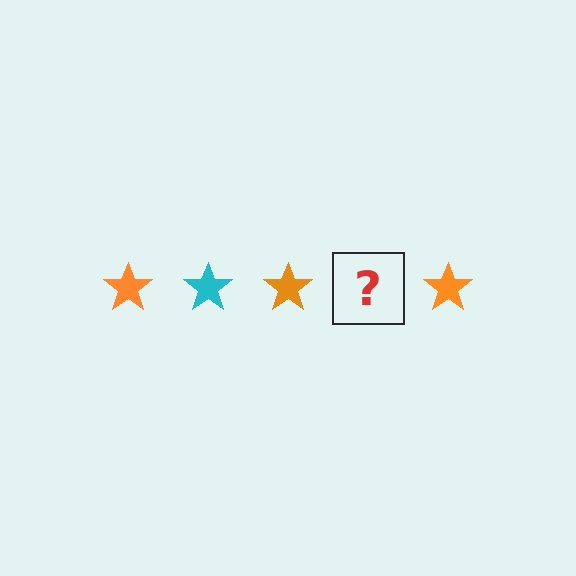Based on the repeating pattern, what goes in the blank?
The blank should be a cyan star.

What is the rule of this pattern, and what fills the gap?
The rule is that the pattern cycles through orange, cyan stars. The gap should be filled with a cyan star.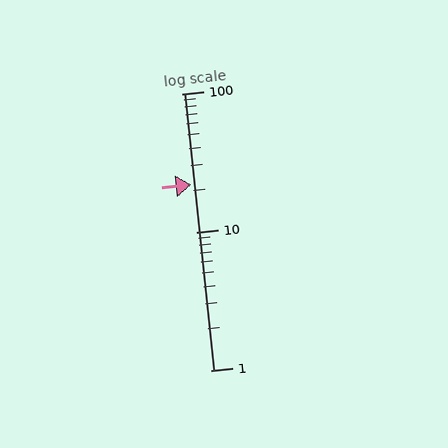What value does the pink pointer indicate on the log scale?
The pointer indicates approximately 22.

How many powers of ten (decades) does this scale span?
The scale spans 2 decades, from 1 to 100.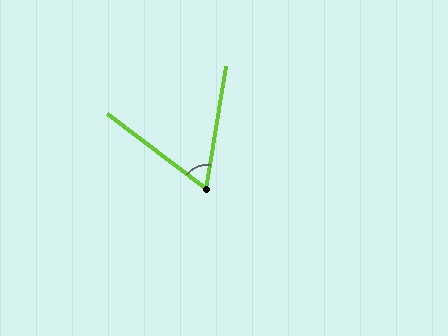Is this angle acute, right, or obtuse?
It is acute.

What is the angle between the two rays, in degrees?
Approximately 62 degrees.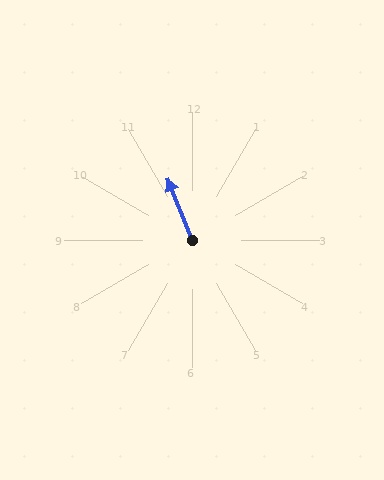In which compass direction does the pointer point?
North.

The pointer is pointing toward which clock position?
Roughly 11 o'clock.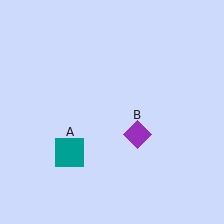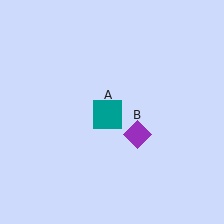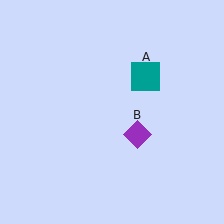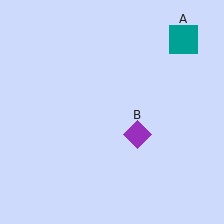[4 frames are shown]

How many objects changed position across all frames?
1 object changed position: teal square (object A).